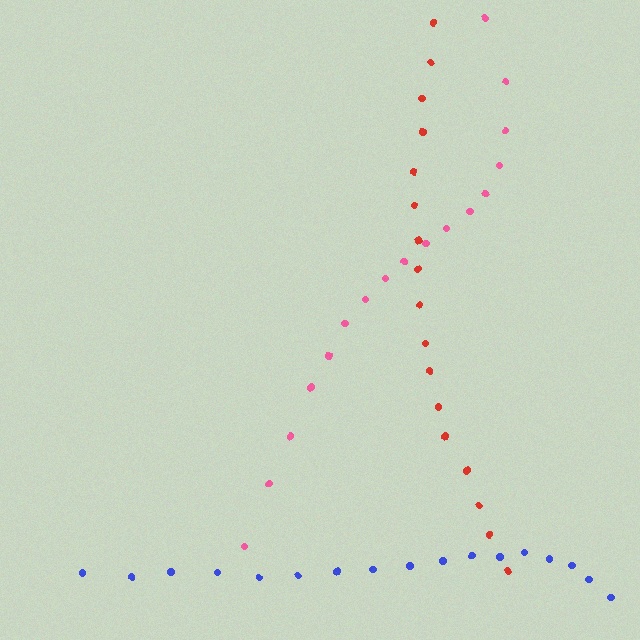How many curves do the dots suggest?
There are 3 distinct paths.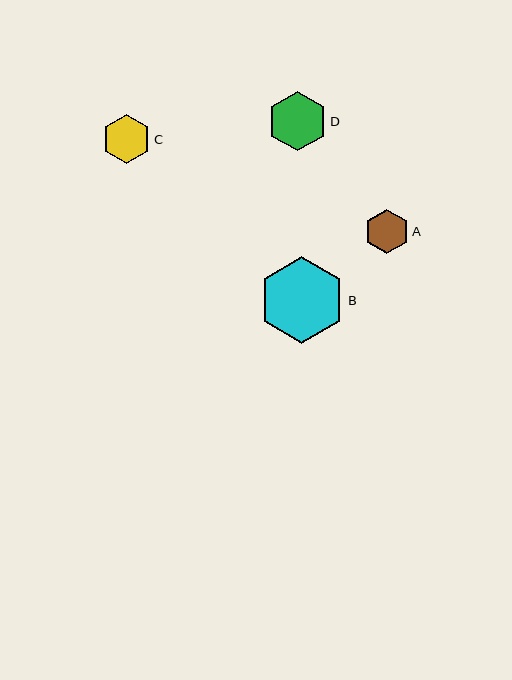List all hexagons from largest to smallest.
From largest to smallest: B, D, C, A.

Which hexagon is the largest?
Hexagon B is the largest with a size of approximately 87 pixels.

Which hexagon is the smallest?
Hexagon A is the smallest with a size of approximately 45 pixels.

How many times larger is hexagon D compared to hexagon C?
Hexagon D is approximately 1.2 times the size of hexagon C.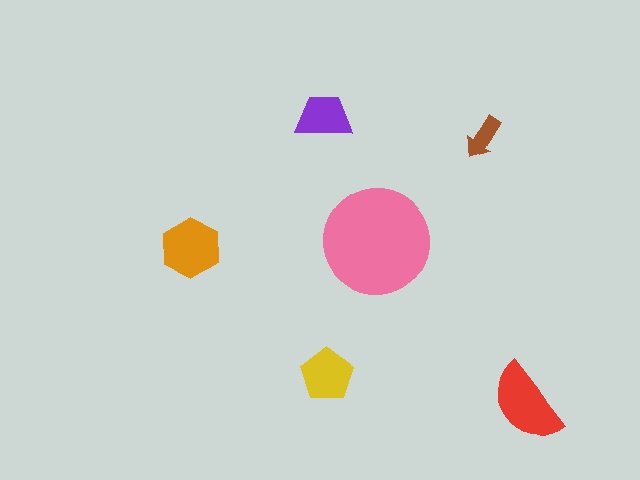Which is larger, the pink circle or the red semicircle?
The pink circle.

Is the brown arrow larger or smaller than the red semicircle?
Smaller.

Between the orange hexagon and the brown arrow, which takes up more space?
The orange hexagon.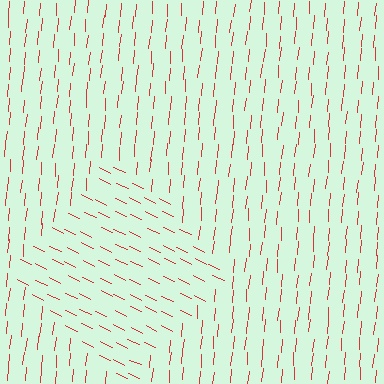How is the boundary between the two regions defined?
The boundary is defined purely by a change in line orientation (approximately 69 degrees difference). All lines are the same color and thickness.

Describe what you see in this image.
The image is filled with small red line segments. A diamond region in the image has lines oriented differently from the surrounding lines, creating a visible texture boundary.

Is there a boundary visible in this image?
Yes, there is a texture boundary formed by a change in line orientation.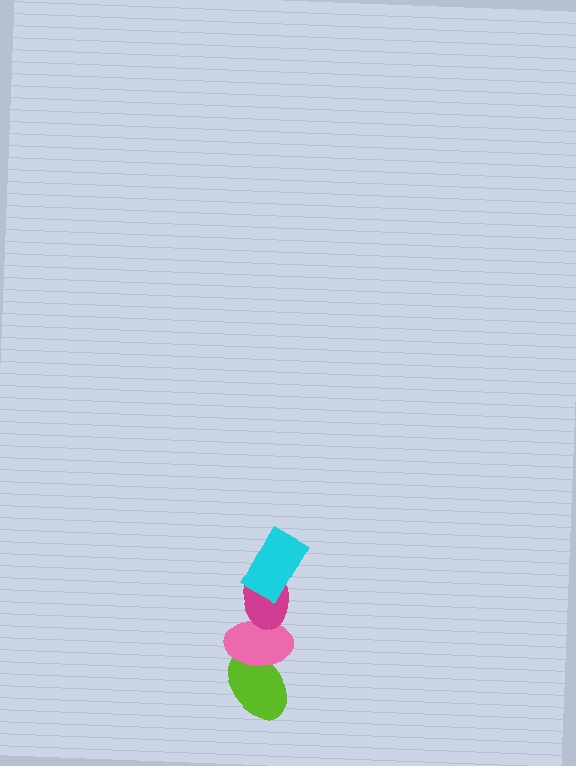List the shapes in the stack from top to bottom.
From top to bottom: the cyan rectangle, the magenta ellipse, the pink ellipse, the lime ellipse.